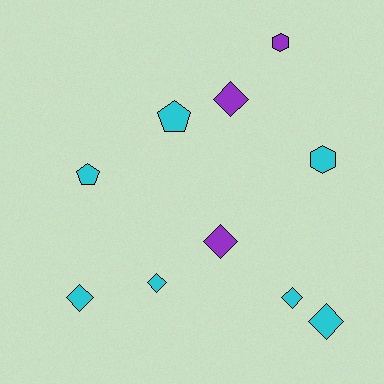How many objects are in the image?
There are 10 objects.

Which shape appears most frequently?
Diamond, with 6 objects.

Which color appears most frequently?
Cyan, with 7 objects.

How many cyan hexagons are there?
There is 1 cyan hexagon.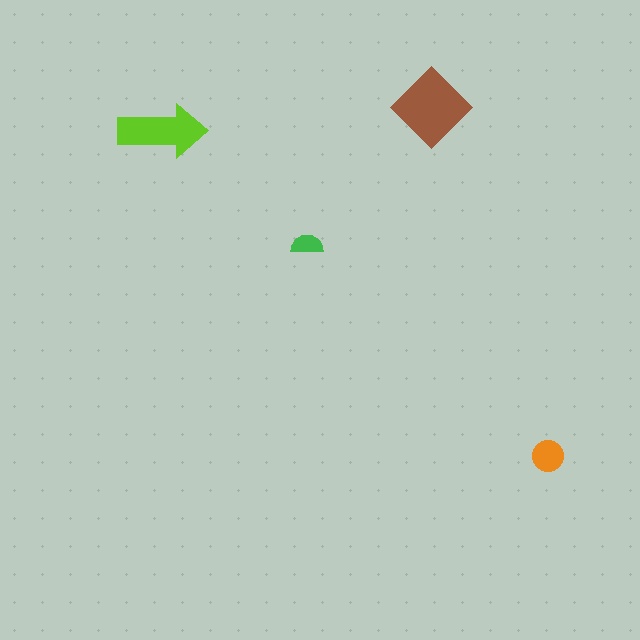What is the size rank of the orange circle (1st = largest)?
3rd.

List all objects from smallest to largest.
The green semicircle, the orange circle, the lime arrow, the brown diamond.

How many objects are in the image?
There are 4 objects in the image.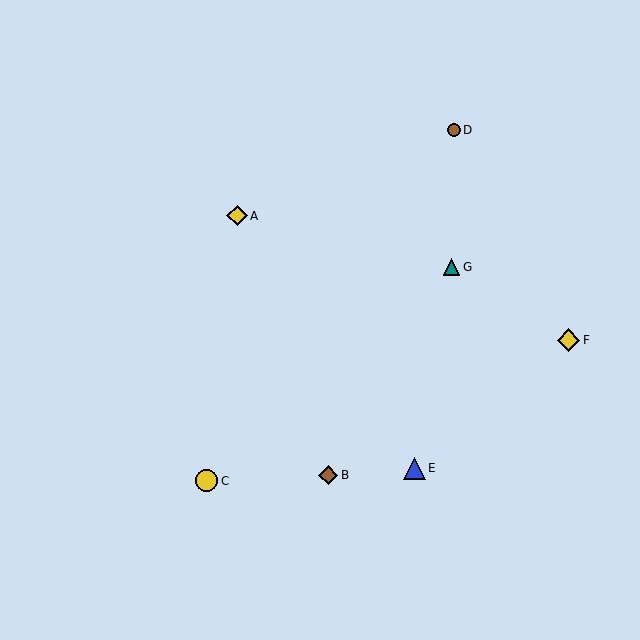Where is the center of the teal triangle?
The center of the teal triangle is at (451, 267).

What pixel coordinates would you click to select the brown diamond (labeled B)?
Click at (328, 475) to select the brown diamond B.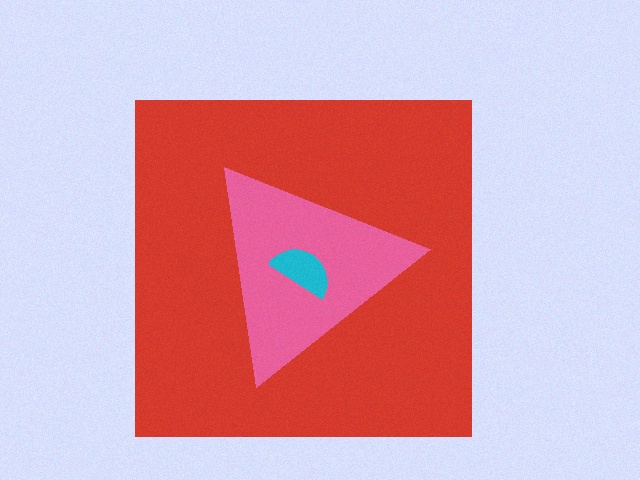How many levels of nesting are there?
3.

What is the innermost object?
The cyan semicircle.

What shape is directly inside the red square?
The pink triangle.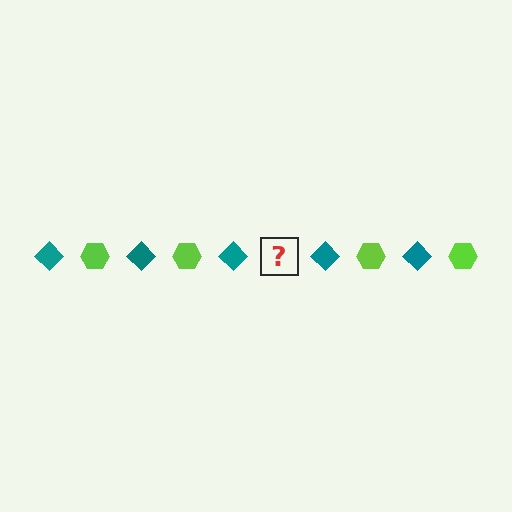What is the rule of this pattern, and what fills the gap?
The rule is that the pattern alternates between teal diamond and lime hexagon. The gap should be filled with a lime hexagon.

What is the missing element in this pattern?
The missing element is a lime hexagon.